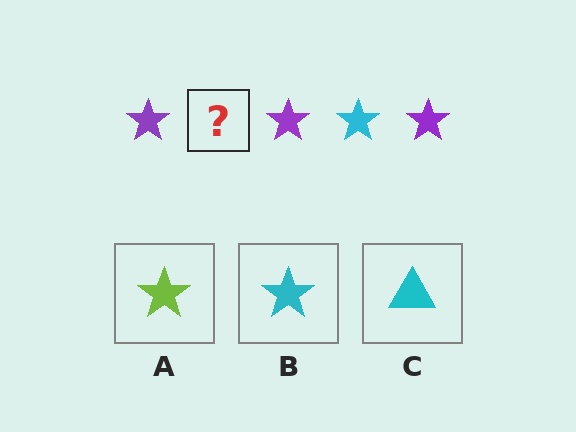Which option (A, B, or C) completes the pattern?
B.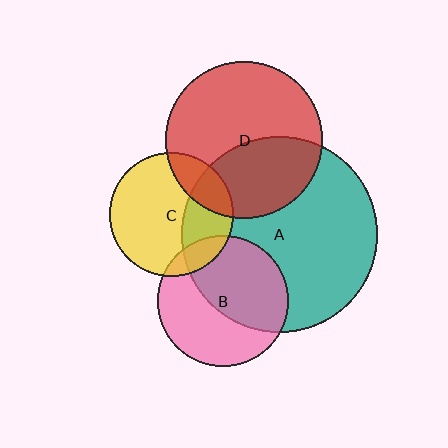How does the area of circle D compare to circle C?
Approximately 1.6 times.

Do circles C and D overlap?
Yes.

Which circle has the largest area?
Circle A (teal).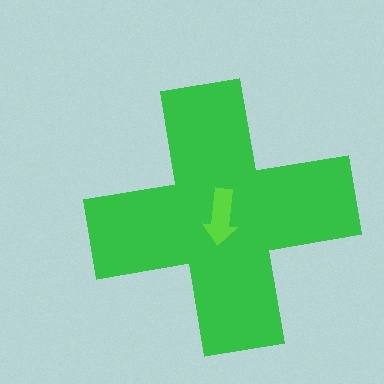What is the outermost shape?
The green cross.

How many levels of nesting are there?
2.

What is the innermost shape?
The lime arrow.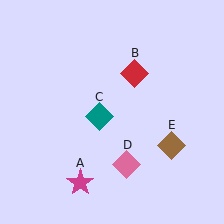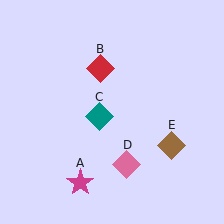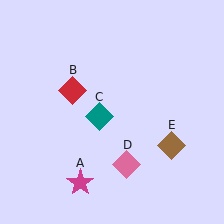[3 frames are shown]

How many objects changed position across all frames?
1 object changed position: red diamond (object B).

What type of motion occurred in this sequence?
The red diamond (object B) rotated counterclockwise around the center of the scene.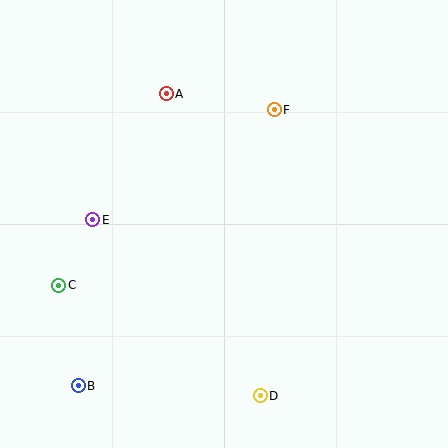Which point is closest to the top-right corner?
Point F is closest to the top-right corner.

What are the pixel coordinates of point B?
Point B is at (78, 386).